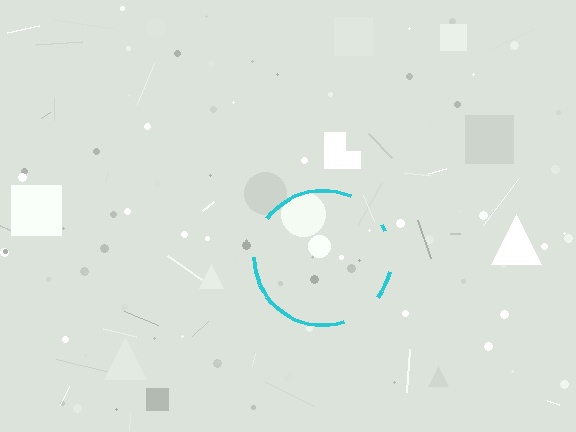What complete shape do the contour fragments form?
The contour fragments form a circle.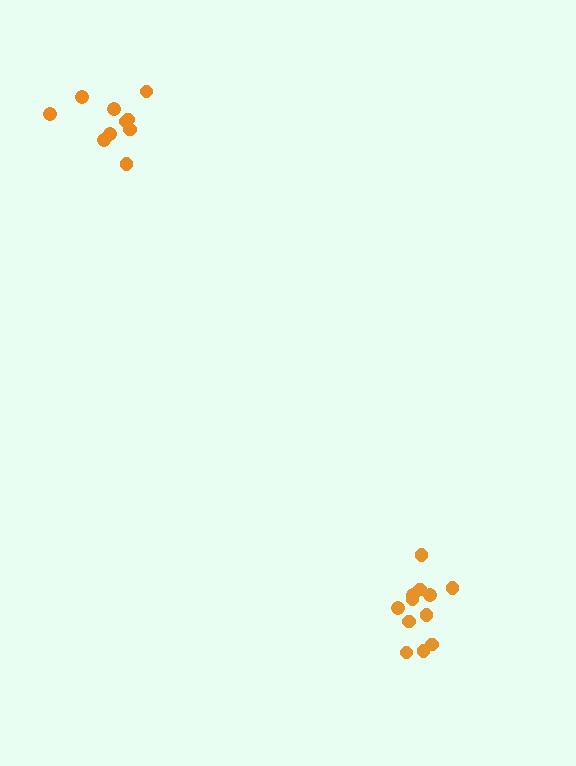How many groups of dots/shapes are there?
There are 2 groups.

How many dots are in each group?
Group 1: 10 dots, Group 2: 12 dots (22 total).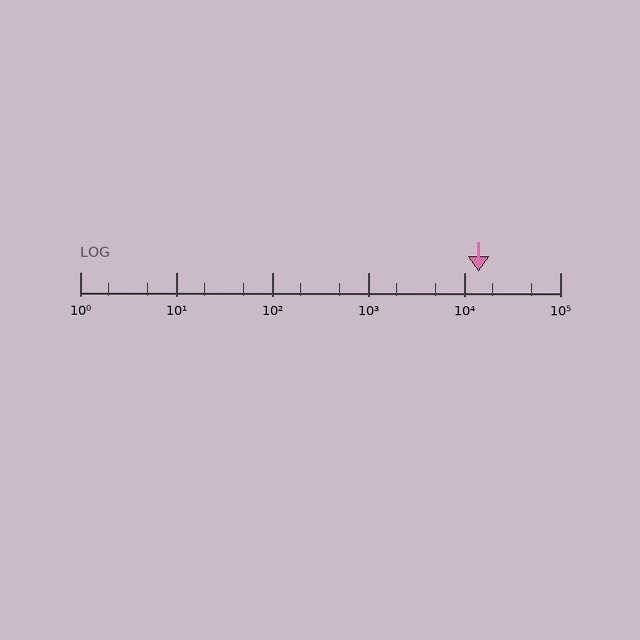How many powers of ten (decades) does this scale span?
The scale spans 5 decades, from 1 to 100000.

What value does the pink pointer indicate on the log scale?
The pointer indicates approximately 14000.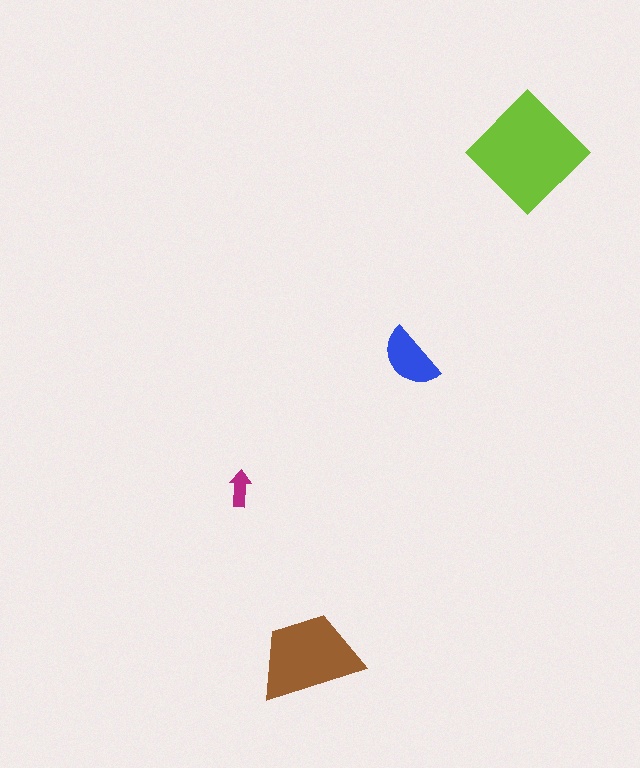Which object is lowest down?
The brown trapezoid is bottommost.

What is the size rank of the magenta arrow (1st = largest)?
4th.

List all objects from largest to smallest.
The lime diamond, the brown trapezoid, the blue semicircle, the magenta arrow.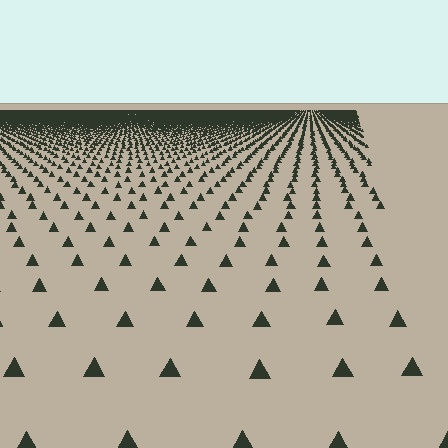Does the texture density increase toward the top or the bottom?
Density increases toward the top.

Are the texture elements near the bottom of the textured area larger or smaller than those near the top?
Larger. Near the bottom, elements are closer to the viewer and appear at a bigger on-screen size.